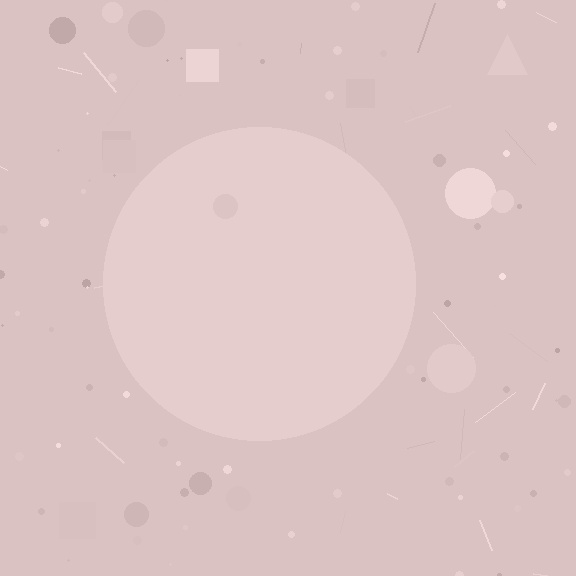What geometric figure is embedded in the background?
A circle is embedded in the background.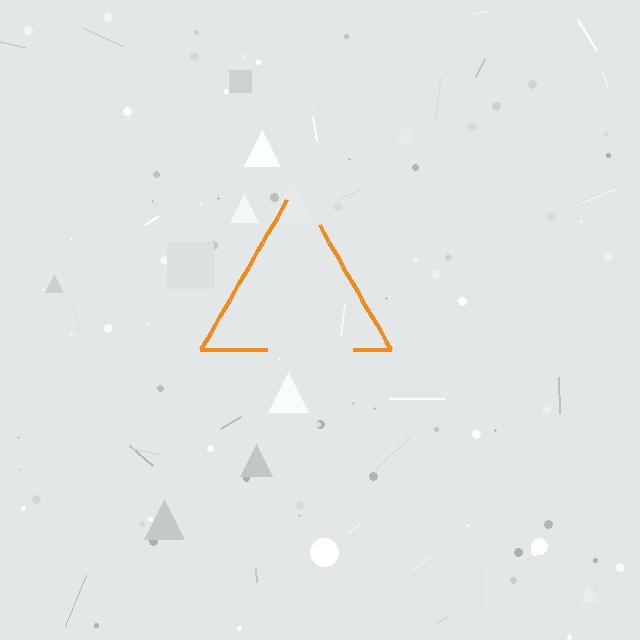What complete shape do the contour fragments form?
The contour fragments form a triangle.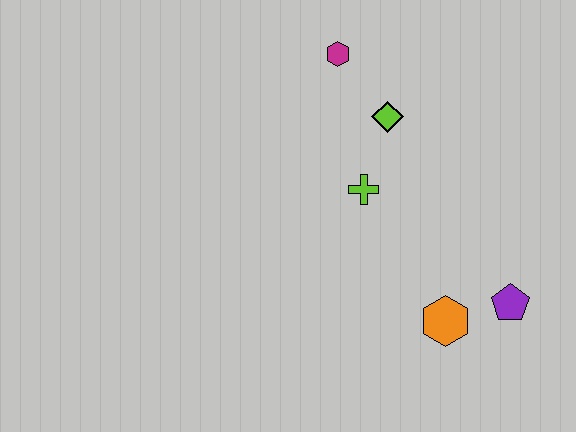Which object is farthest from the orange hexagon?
The magenta hexagon is farthest from the orange hexagon.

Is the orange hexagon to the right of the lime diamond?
Yes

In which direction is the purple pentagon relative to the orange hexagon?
The purple pentagon is to the right of the orange hexagon.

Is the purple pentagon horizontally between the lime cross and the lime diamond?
No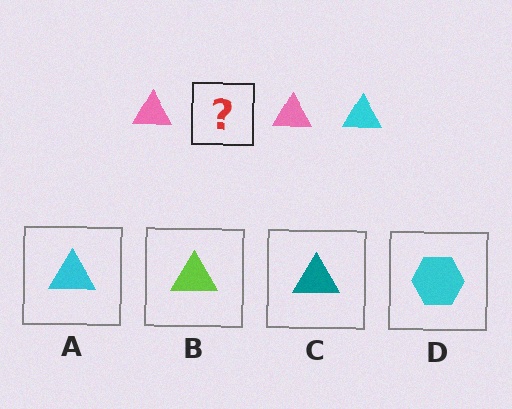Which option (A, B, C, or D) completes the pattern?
A.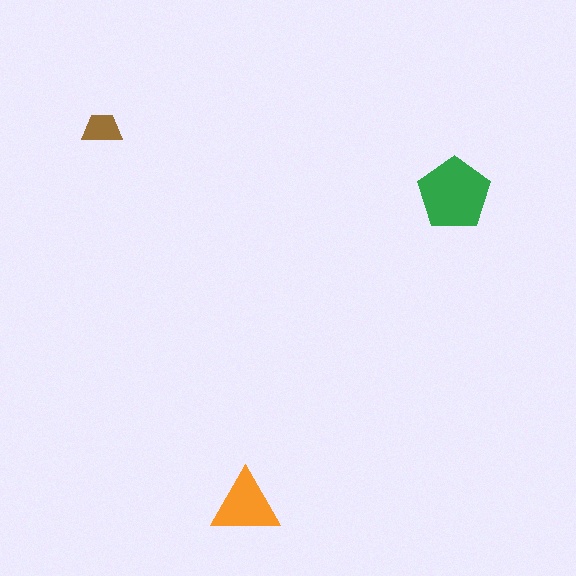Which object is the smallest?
The brown trapezoid.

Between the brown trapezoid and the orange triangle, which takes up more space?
The orange triangle.